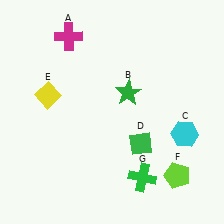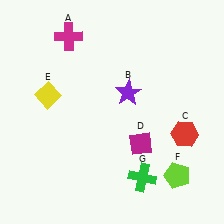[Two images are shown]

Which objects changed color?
B changed from green to purple. C changed from cyan to red. D changed from green to magenta.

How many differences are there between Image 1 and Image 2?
There are 3 differences between the two images.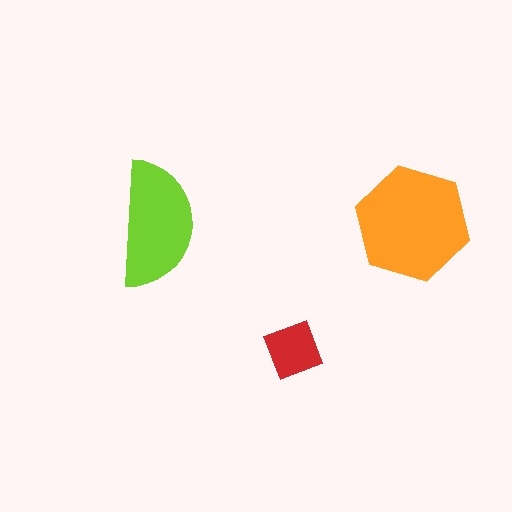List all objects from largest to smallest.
The orange hexagon, the lime semicircle, the red diamond.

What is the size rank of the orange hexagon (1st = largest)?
1st.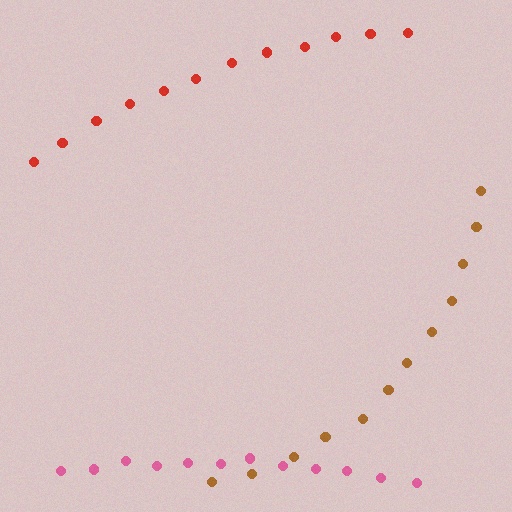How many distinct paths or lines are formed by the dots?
There are 3 distinct paths.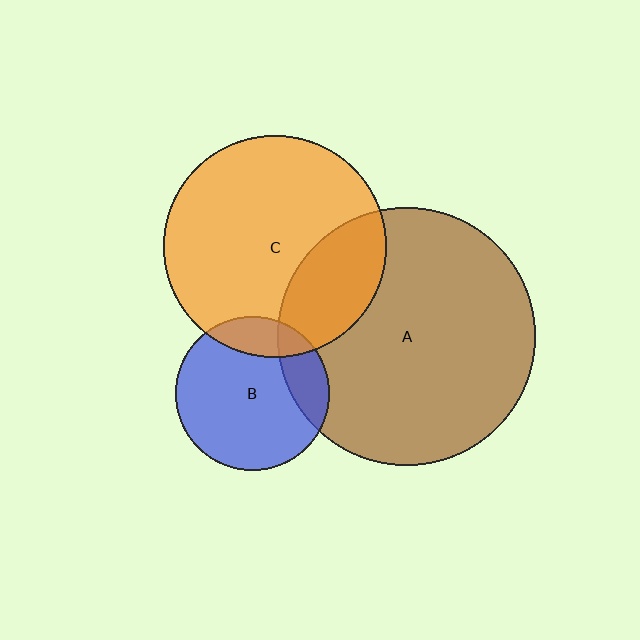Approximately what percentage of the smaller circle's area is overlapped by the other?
Approximately 15%.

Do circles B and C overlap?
Yes.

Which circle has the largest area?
Circle A (brown).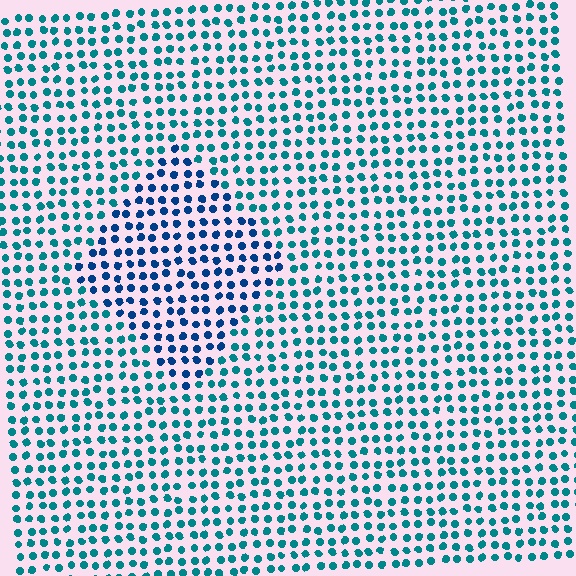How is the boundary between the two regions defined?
The boundary is defined purely by a slight shift in hue (about 32 degrees). Spacing, size, and orientation are identical on both sides.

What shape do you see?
I see a diamond.